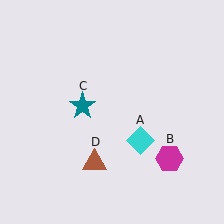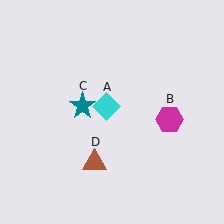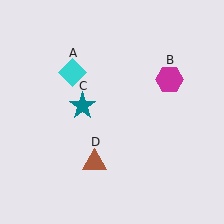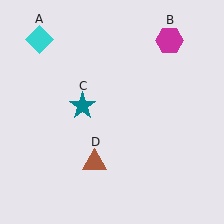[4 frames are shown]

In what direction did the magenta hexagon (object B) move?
The magenta hexagon (object B) moved up.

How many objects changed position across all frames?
2 objects changed position: cyan diamond (object A), magenta hexagon (object B).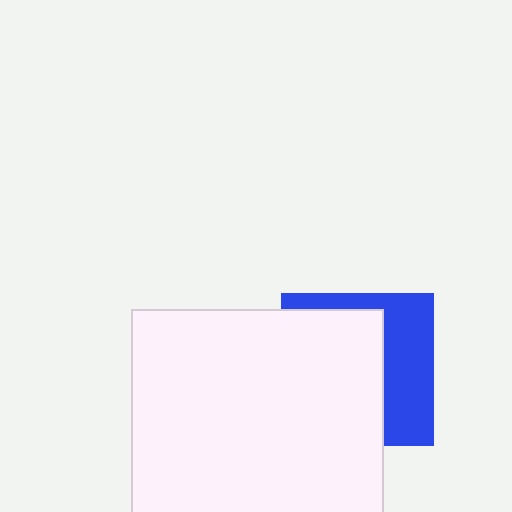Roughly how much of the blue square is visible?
A small part of it is visible (roughly 40%).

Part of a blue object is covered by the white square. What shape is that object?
It is a square.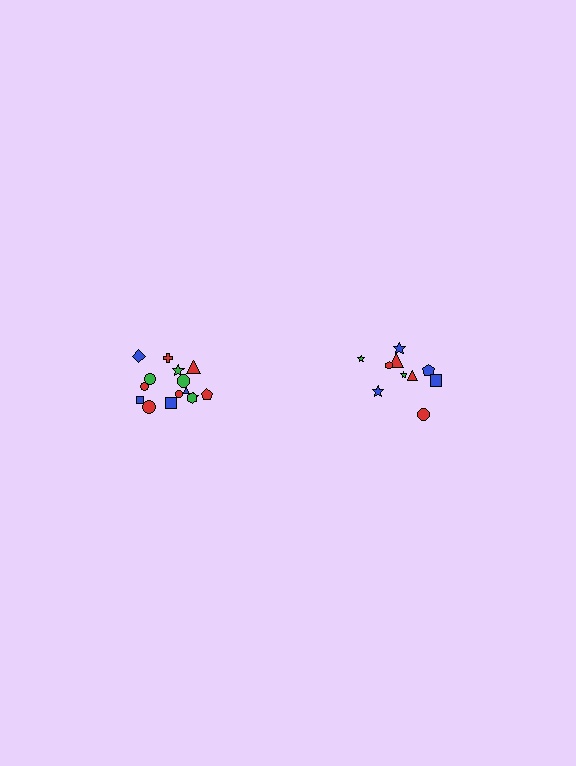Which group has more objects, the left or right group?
The left group.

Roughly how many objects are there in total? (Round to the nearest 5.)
Roughly 25 objects in total.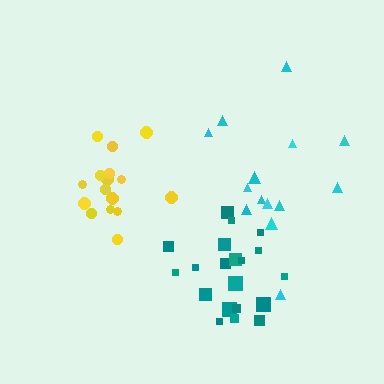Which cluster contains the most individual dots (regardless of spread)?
Teal (20).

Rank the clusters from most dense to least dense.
yellow, teal, cyan.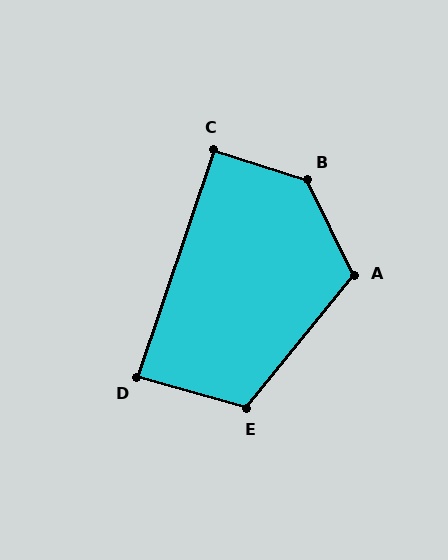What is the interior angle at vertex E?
Approximately 113 degrees (obtuse).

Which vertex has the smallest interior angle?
D, at approximately 87 degrees.